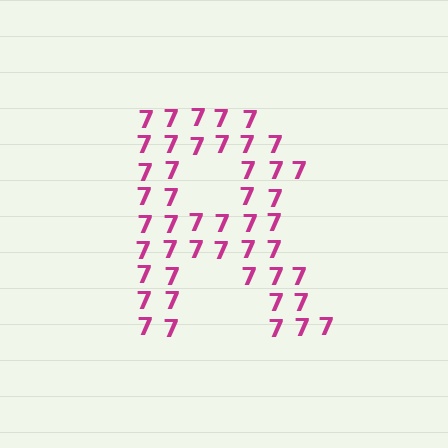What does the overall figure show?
The overall figure shows the letter R.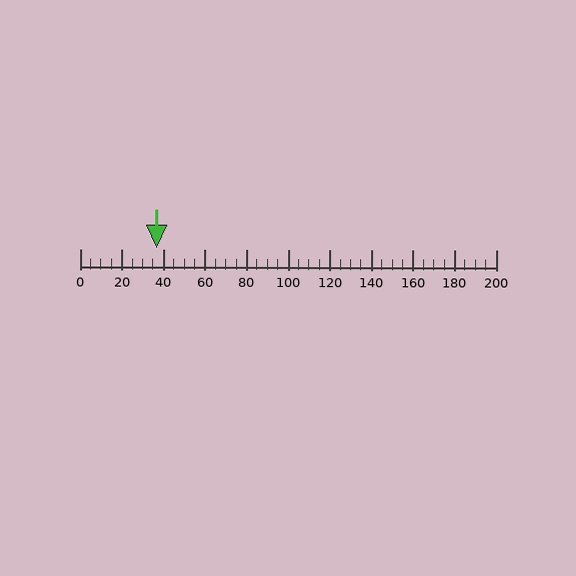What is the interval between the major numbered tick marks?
The major tick marks are spaced 20 units apart.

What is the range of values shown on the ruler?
The ruler shows values from 0 to 200.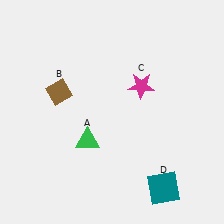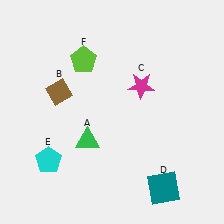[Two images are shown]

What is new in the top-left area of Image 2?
A lime pentagon (F) was added in the top-left area of Image 2.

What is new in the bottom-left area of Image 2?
A cyan pentagon (E) was added in the bottom-left area of Image 2.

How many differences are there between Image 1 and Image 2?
There are 2 differences between the two images.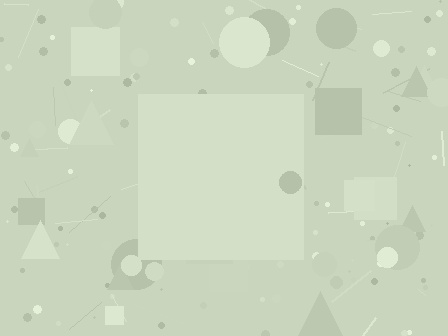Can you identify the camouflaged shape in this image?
The camouflaged shape is a square.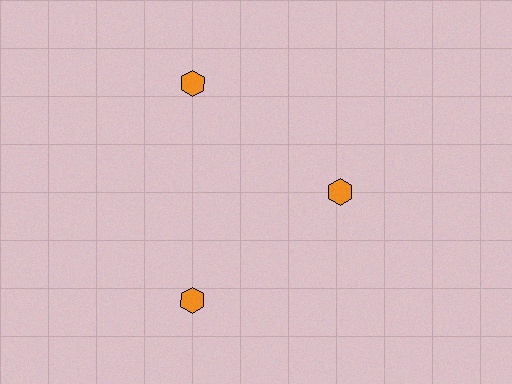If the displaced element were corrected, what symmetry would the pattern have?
It would have 3-fold rotational symmetry — the pattern would map onto itself every 120 degrees.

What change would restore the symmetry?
The symmetry would be restored by moving it outward, back onto the ring so that all 3 hexagons sit at equal angles and equal distance from the center.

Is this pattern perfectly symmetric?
No. The 3 orange hexagons are arranged in a ring, but one element near the 3 o'clock position is pulled inward toward the center, breaking the 3-fold rotational symmetry.